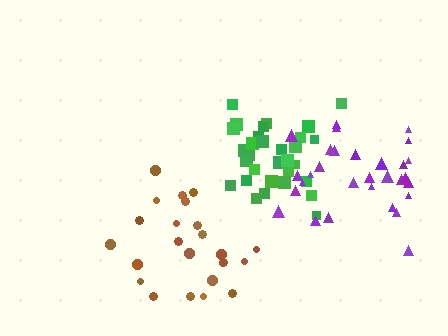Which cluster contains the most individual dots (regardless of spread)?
Green (31).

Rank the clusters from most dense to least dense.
green, purple, brown.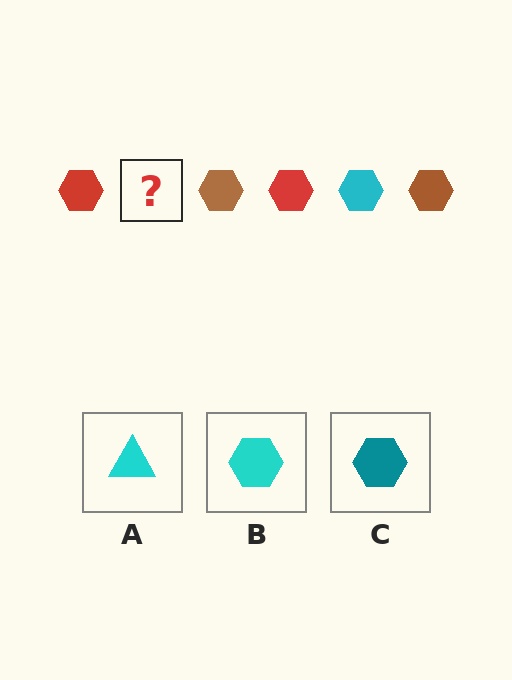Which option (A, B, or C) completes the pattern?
B.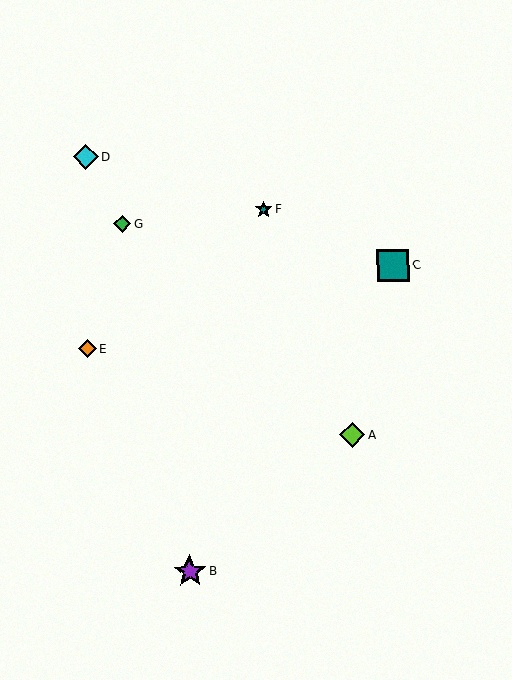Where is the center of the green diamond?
The center of the green diamond is at (123, 224).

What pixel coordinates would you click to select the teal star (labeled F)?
Click at (264, 209) to select the teal star F.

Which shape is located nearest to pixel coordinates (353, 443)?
The lime diamond (labeled A) at (352, 435) is nearest to that location.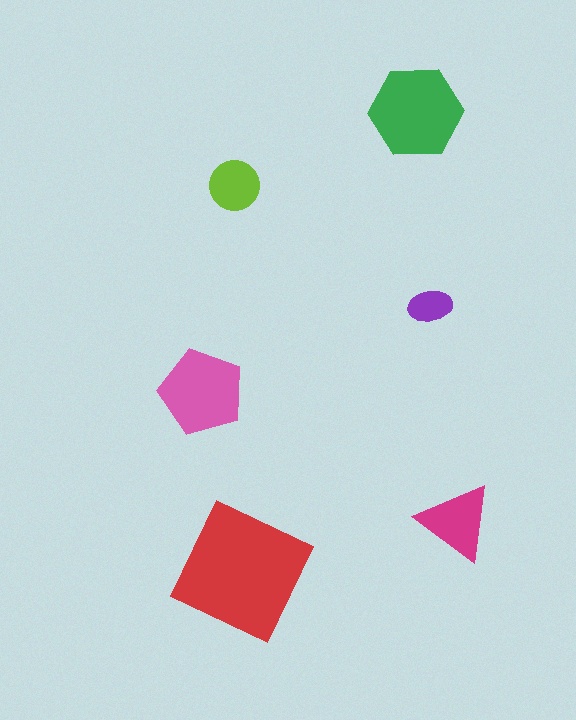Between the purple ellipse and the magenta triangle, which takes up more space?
The magenta triangle.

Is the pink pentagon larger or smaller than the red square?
Smaller.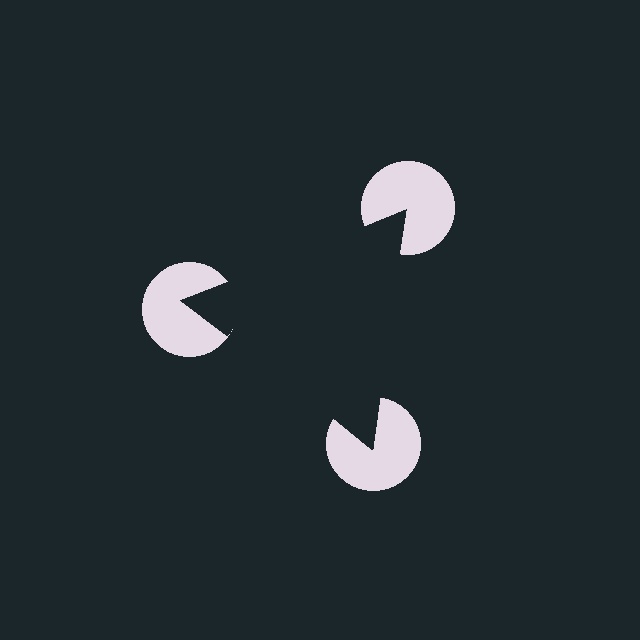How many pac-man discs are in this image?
There are 3 — one at each vertex of the illusory triangle.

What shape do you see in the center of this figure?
An illusory triangle — its edges are inferred from the aligned wedge cuts in the pac-man discs, not physically drawn.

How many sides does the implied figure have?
3 sides.